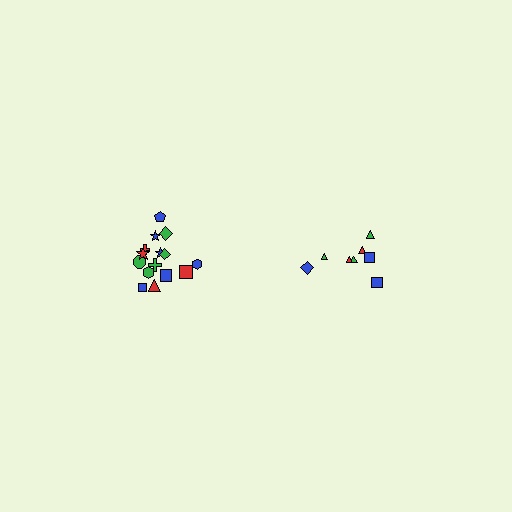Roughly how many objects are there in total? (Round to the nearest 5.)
Roughly 25 objects in total.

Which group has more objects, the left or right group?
The left group.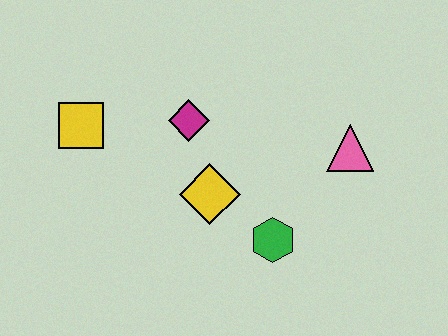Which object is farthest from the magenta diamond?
The pink triangle is farthest from the magenta diamond.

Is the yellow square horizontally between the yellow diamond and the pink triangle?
No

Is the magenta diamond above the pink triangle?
Yes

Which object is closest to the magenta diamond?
The yellow diamond is closest to the magenta diamond.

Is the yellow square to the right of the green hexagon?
No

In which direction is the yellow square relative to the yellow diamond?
The yellow square is to the left of the yellow diamond.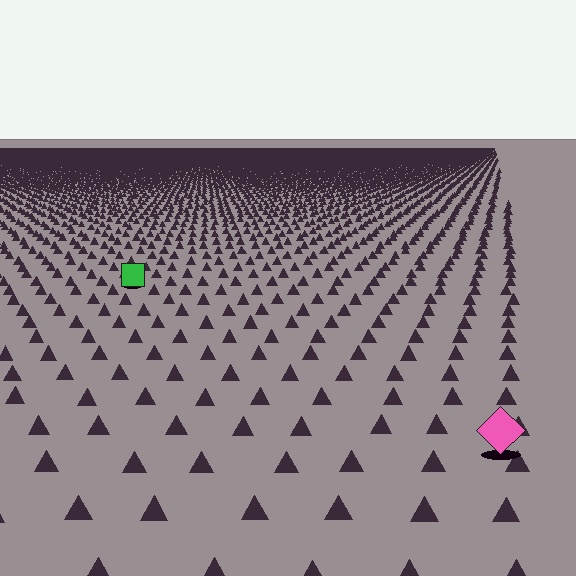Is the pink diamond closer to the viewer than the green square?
Yes. The pink diamond is closer — you can tell from the texture gradient: the ground texture is coarser near it.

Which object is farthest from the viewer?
The green square is farthest from the viewer. It appears smaller and the ground texture around it is denser.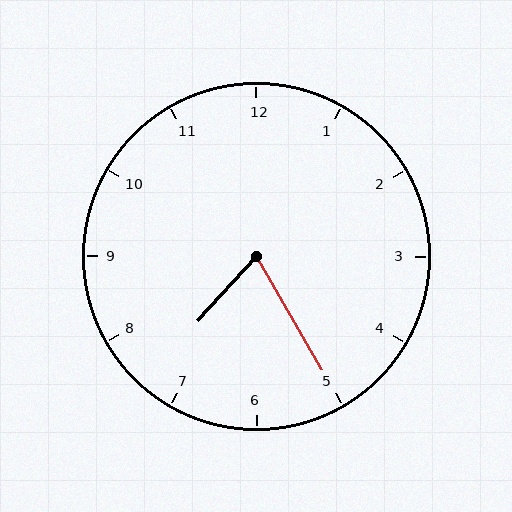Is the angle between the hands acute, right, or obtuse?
It is acute.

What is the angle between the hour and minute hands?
Approximately 72 degrees.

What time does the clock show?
7:25.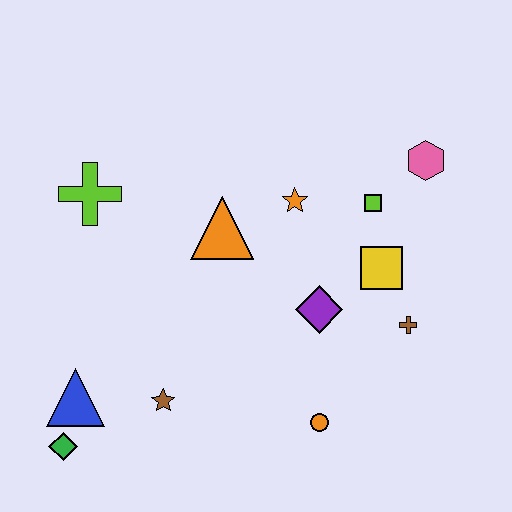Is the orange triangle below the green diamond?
No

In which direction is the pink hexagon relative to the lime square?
The pink hexagon is to the right of the lime square.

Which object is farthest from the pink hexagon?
The green diamond is farthest from the pink hexagon.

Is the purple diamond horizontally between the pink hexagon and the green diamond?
Yes